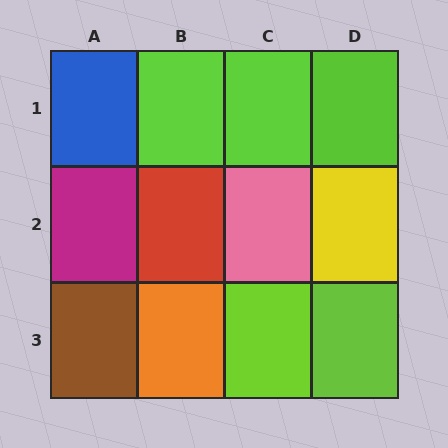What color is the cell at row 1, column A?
Blue.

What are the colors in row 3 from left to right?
Brown, orange, lime, lime.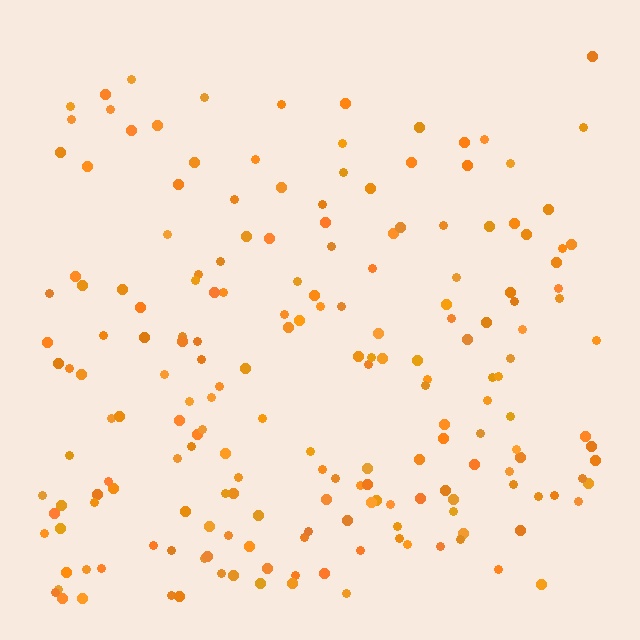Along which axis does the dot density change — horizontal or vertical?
Vertical.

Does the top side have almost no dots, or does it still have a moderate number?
Still a moderate number, just noticeably fewer than the bottom.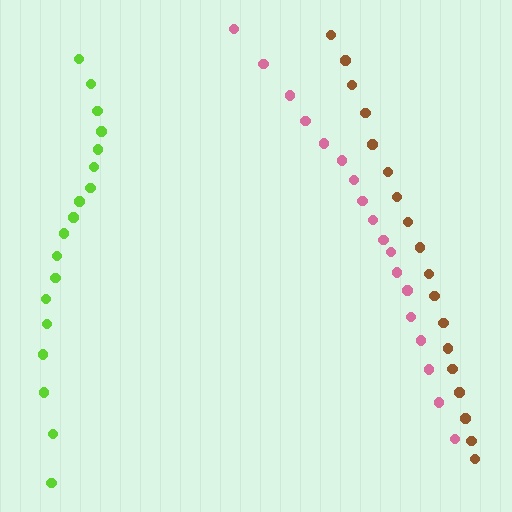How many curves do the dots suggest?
There are 3 distinct paths.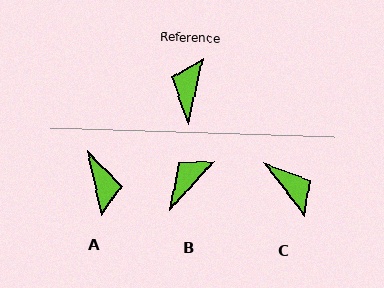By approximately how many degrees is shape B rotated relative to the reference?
Approximately 29 degrees clockwise.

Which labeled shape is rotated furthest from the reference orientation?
A, about 155 degrees away.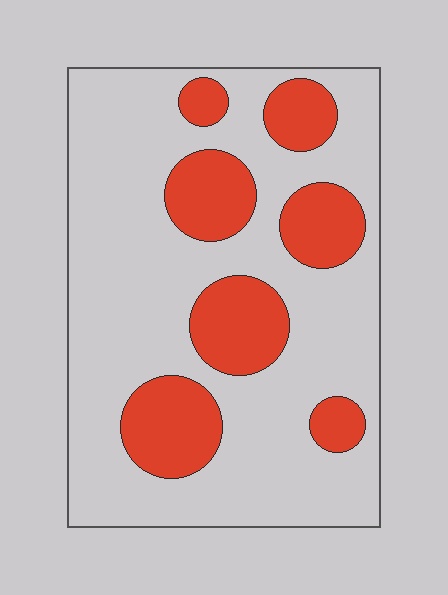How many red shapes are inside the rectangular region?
7.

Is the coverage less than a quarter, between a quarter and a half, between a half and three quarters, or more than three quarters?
Between a quarter and a half.